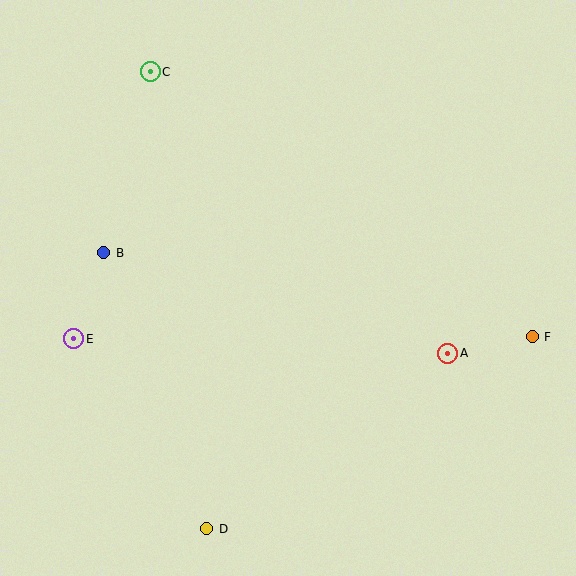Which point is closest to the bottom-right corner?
Point F is closest to the bottom-right corner.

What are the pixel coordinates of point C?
Point C is at (150, 72).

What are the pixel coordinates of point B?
Point B is at (104, 253).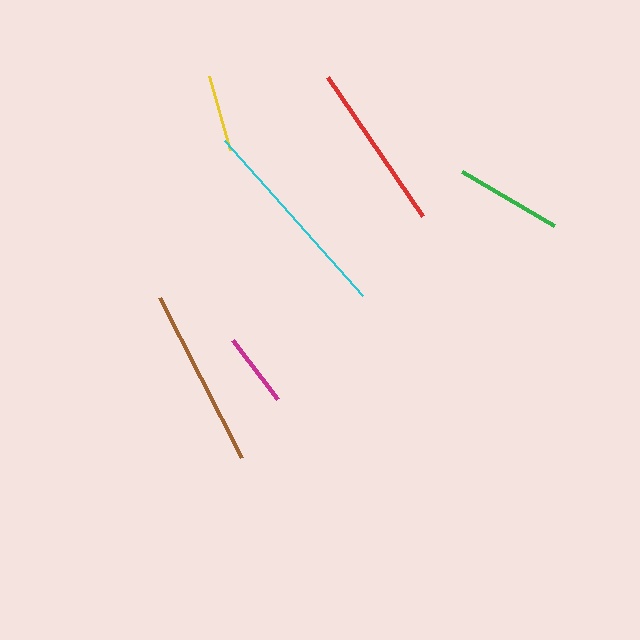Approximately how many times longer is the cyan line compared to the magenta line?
The cyan line is approximately 2.8 times the length of the magenta line.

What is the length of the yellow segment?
The yellow segment is approximately 77 pixels long.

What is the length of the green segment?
The green segment is approximately 106 pixels long.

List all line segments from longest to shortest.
From longest to shortest: cyan, brown, red, green, yellow, magenta.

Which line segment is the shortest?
The magenta line is the shortest at approximately 75 pixels.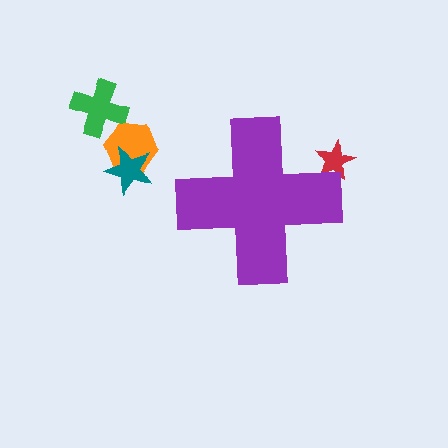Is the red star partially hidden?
Yes, the red star is partially hidden behind the purple cross.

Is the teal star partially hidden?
No, the teal star is fully visible.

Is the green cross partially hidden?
No, the green cross is fully visible.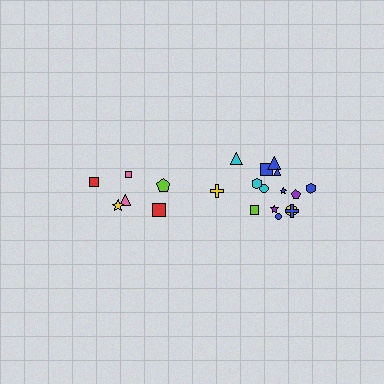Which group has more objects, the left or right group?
The right group.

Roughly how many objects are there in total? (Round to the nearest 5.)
Roughly 20 objects in total.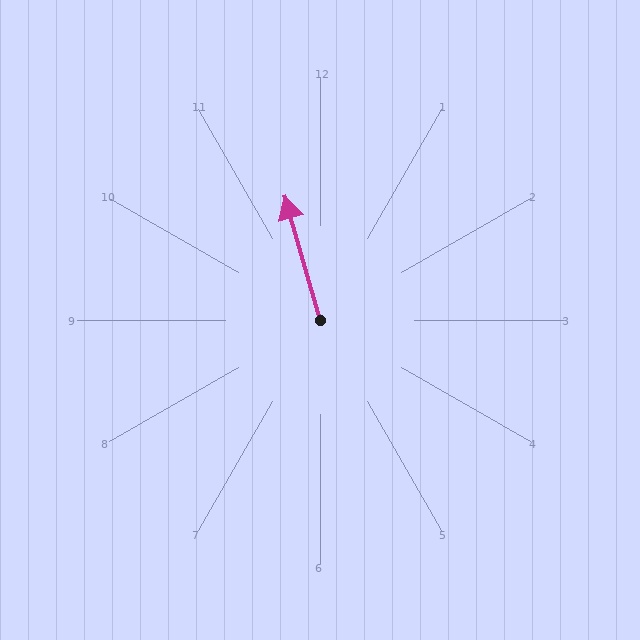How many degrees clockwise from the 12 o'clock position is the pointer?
Approximately 344 degrees.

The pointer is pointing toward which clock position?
Roughly 11 o'clock.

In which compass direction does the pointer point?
North.